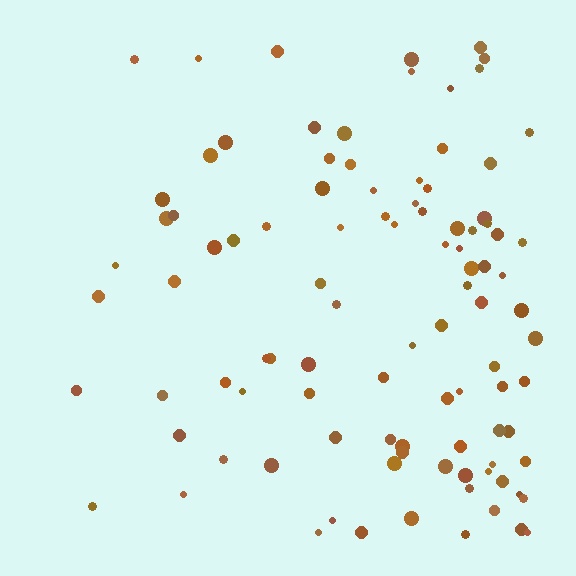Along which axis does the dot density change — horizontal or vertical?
Horizontal.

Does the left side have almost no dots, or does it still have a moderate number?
Still a moderate number, just noticeably fewer than the right.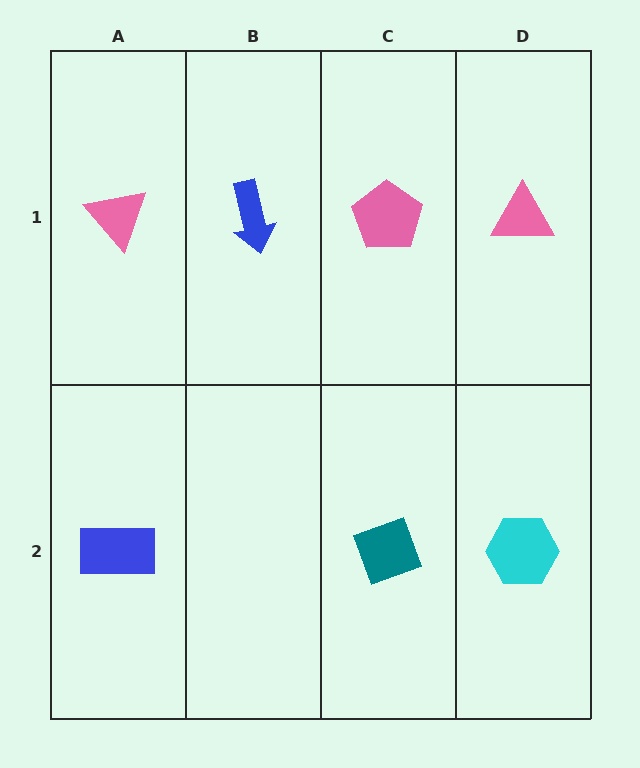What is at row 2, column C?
A teal diamond.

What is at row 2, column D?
A cyan hexagon.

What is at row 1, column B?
A blue arrow.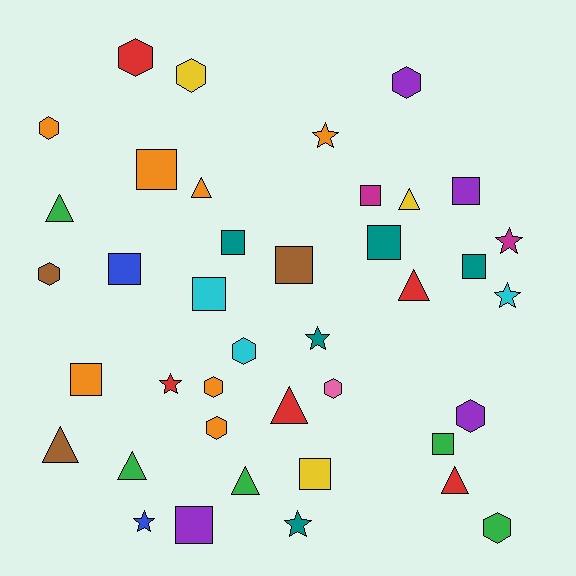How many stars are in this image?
There are 7 stars.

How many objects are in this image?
There are 40 objects.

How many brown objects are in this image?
There are 3 brown objects.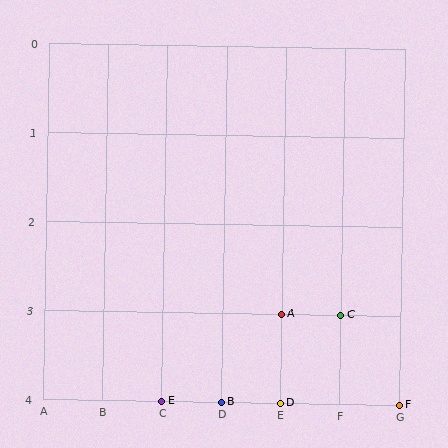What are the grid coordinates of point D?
Point D is at grid coordinates (E, 4).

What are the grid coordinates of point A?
Point A is at grid coordinates (E, 3).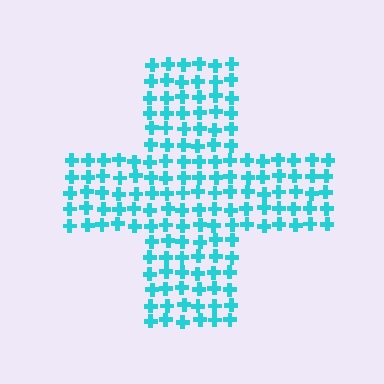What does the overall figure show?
The overall figure shows a cross.